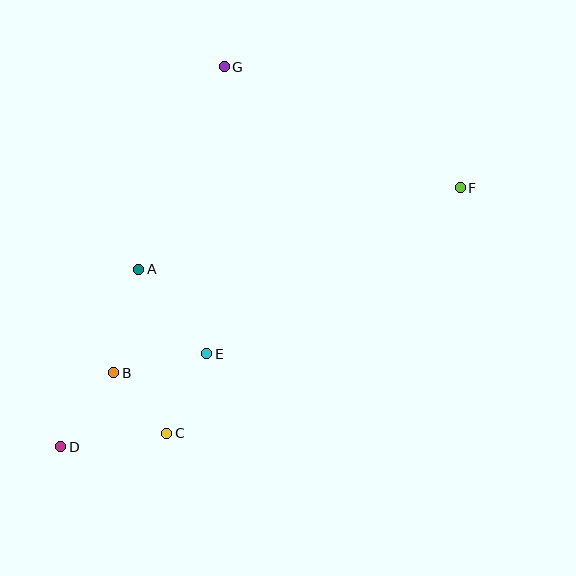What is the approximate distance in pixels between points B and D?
The distance between B and D is approximately 91 pixels.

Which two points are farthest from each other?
Points D and F are farthest from each other.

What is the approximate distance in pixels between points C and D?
The distance between C and D is approximately 107 pixels.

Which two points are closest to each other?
Points B and C are closest to each other.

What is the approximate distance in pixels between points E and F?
The distance between E and F is approximately 303 pixels.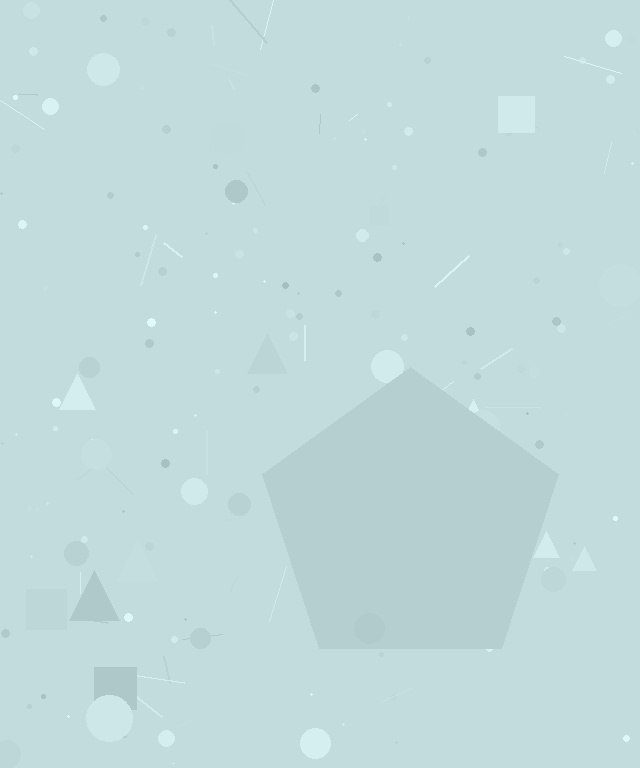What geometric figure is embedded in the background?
A pentagon is embedded in the background.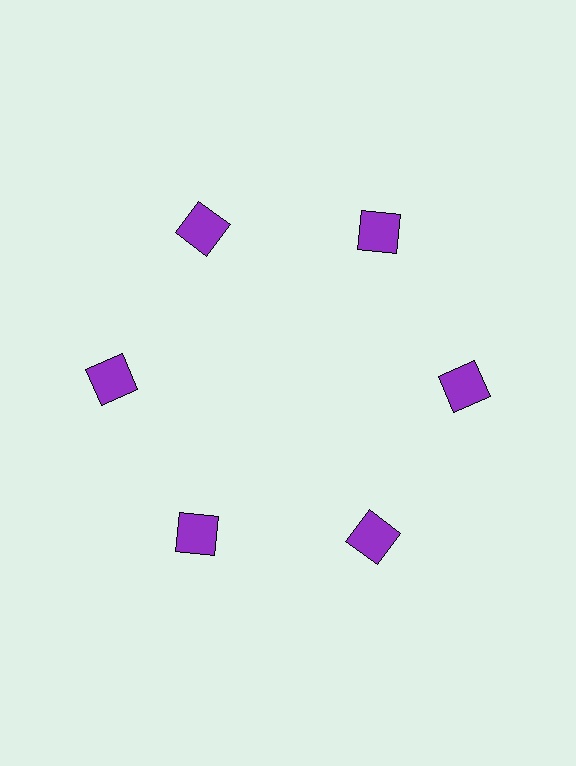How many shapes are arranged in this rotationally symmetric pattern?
There are 6 shapes, arranged in 6 groups of 1.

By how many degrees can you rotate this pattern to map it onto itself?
The pattern maps onto itself every 60 degrees of rotation.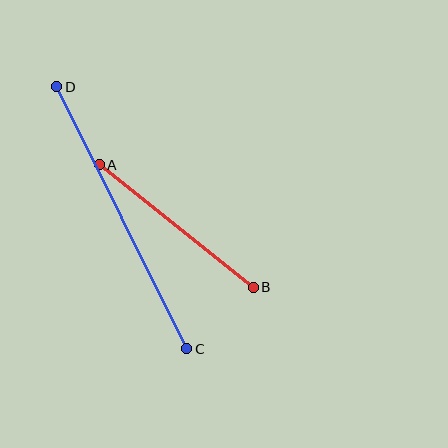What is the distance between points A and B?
The distance is approximately 197 pixels.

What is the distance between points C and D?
The distance is approximately 292 pixels.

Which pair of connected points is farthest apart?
Points C and D are farthest apart.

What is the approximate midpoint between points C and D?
The midpoint is at approximately (122, 218) pixels.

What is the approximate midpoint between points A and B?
The midpoint is at approximately (176, 226) pixels.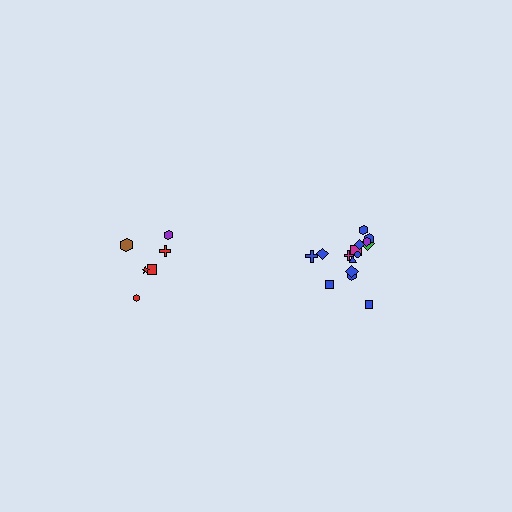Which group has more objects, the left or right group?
The right group.